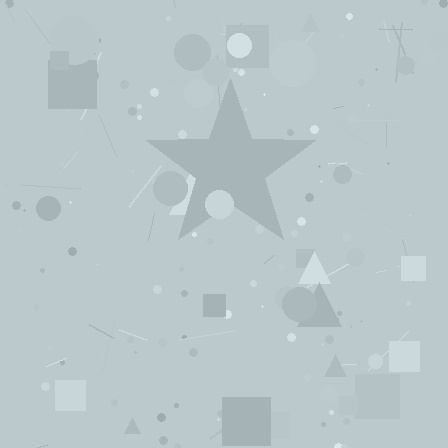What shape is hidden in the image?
A star is hidden in the image.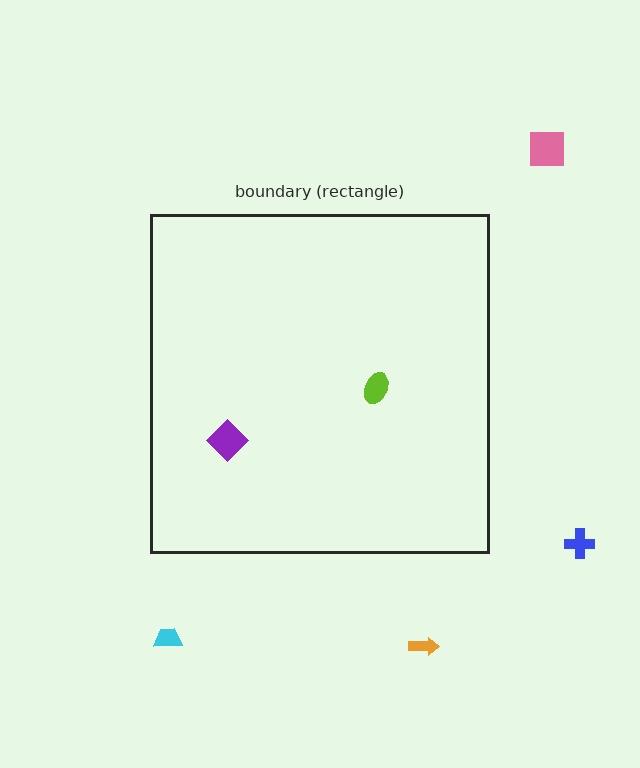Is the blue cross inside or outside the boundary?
Outside.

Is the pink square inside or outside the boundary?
Outside.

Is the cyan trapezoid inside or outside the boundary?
Outside.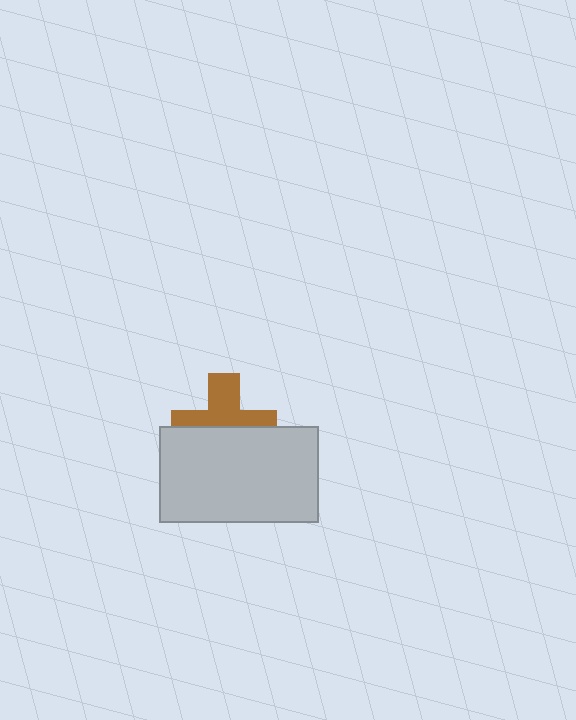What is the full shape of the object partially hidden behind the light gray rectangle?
The partially hidden object is a brown cross.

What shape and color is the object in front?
The object in front is a light gray rectangle.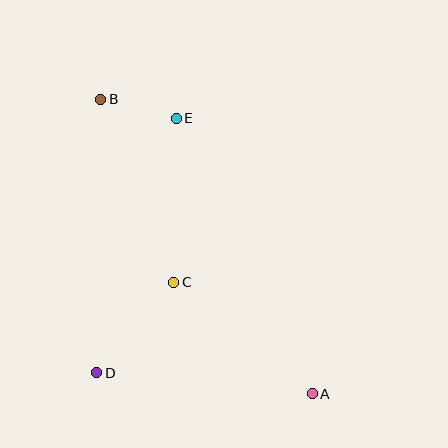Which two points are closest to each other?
Points B and E are closest to each other.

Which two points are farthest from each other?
Points A and B are farthest from each other.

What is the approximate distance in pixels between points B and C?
The distance between B and C is approximately 197 pixels.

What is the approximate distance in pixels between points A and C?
The distance between A and C is approximately 178 pixels.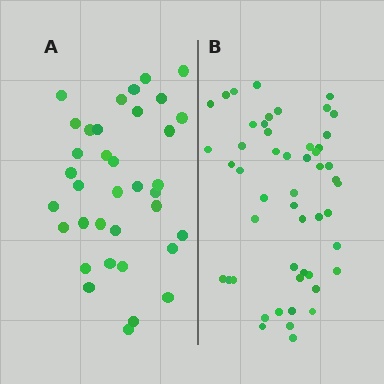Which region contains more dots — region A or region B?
Region B (the right region) has more dots.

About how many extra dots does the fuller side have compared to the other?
Region B has approximately 15 more dots than region A.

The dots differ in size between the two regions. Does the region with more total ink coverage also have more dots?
No. Region A has more total ink coverage because its dots are larger, but region B actually contains more individual dots. Total area can be misleading — the number of items is what matters here.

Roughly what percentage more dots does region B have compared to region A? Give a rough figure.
About 40% more.